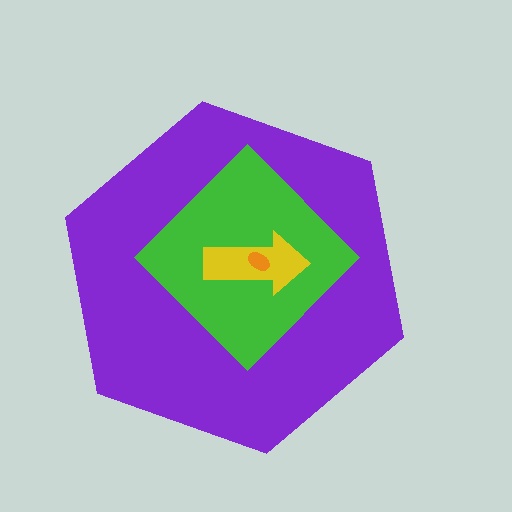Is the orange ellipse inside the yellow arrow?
Yes.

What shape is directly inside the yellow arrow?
The orange ellipse.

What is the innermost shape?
The orange ellipse.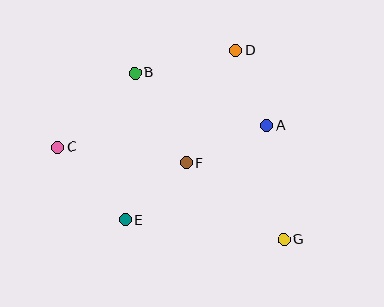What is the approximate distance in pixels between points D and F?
The distance between D and F is approximately 123 pixels.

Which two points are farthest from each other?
Points C and G are farthest from each other.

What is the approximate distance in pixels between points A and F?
The distance between A and F is approximately 89 pixels.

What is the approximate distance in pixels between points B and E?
The distance between B and E is approximately 147 pixels.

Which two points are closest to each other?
Points A and D are closest to each other.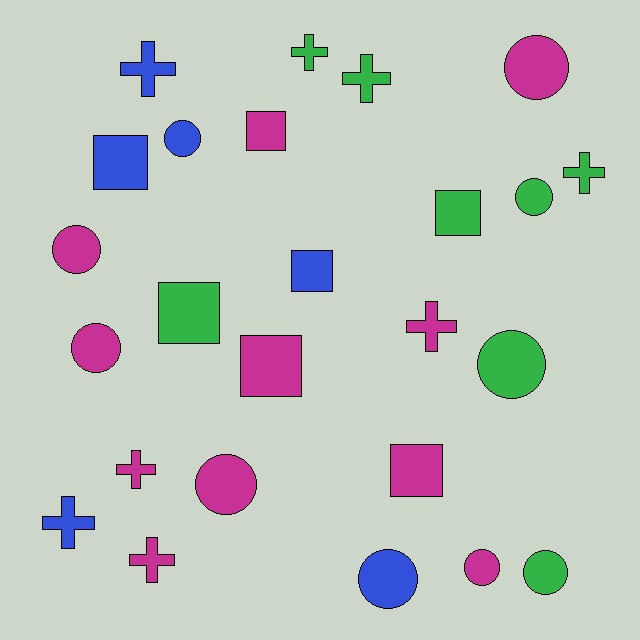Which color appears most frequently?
Magenta, with 11 objects.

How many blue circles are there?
There are 2 blue circles.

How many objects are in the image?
There are 25 objects.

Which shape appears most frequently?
Circle, with 10 objects.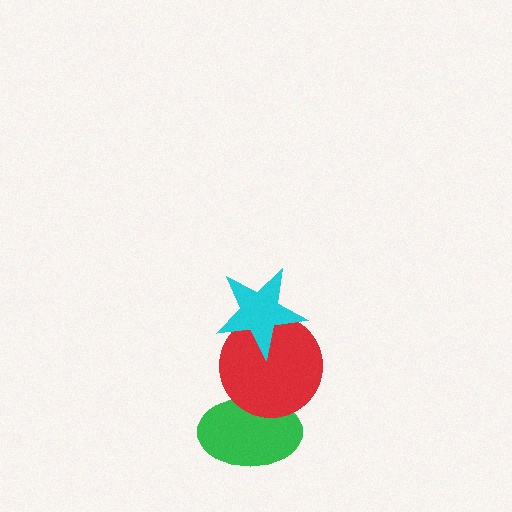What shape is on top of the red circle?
The cyan star is on top of the red circle.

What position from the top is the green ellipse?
The green ellipse is 3rd from the top.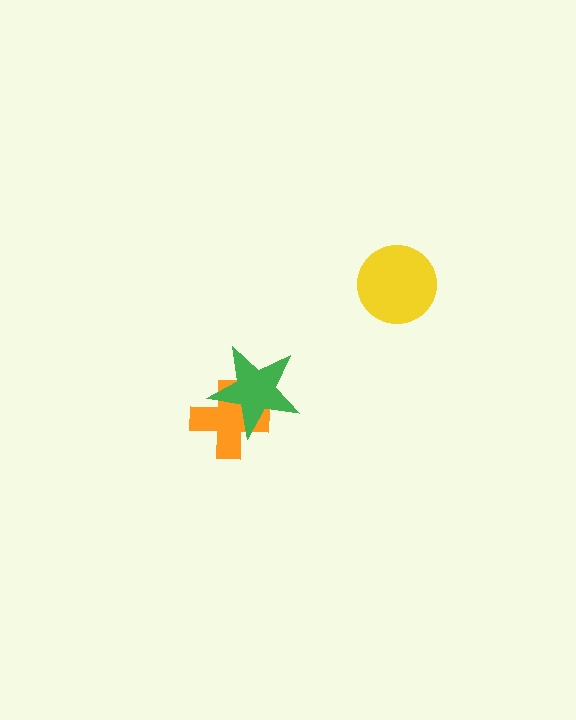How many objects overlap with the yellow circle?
0 objects overlap with the yellow circle.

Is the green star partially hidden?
No, no other shape covers it.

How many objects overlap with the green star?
1 object overlaps with the green star.